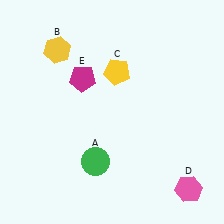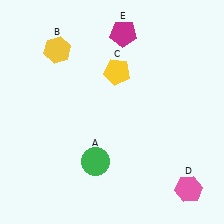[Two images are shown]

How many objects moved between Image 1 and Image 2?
1 object moved between the two images.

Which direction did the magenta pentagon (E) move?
The magenta pentagon (E) moved up.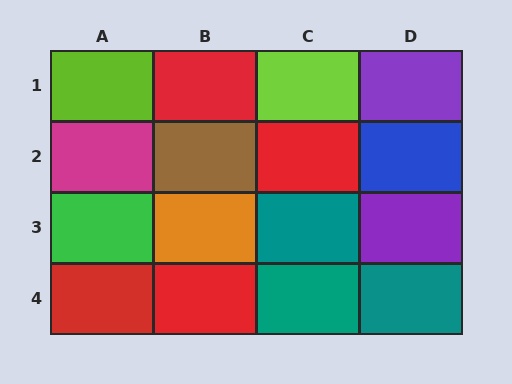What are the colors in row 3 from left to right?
Green, orange, teal, purple.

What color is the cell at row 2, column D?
Blue.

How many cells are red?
4 cells are red.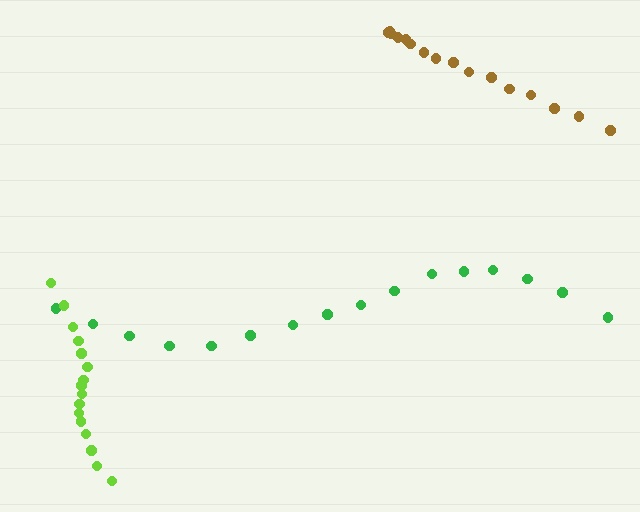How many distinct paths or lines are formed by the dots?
There are 3 distinct paths.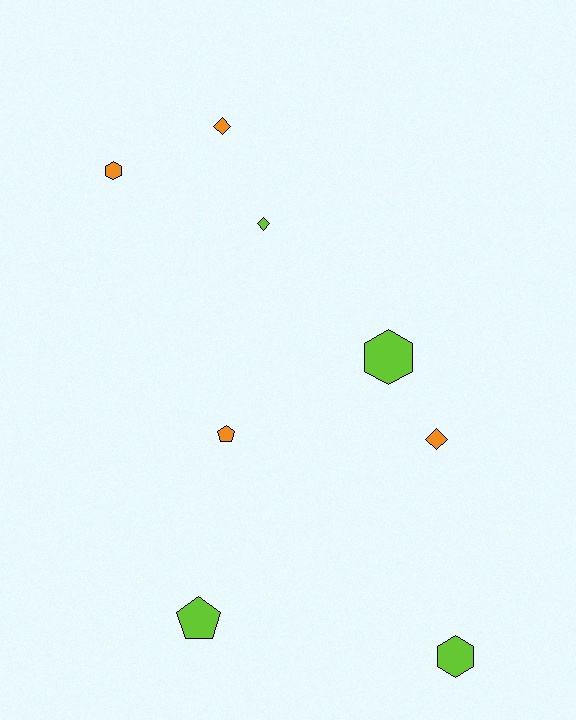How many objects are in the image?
There are 8 objects.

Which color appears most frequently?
Orange, with 4 objects.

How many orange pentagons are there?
There is 1 orange pentagon.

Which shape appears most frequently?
Diamond, with 3 objects.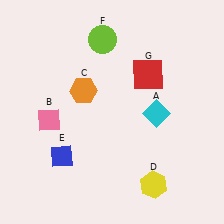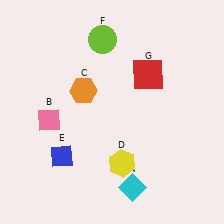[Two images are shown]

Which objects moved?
The objects that moved are: the cyan diamond (A), the yellow hexagon (D).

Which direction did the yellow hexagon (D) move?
The yellow hexagon (D) moved left.